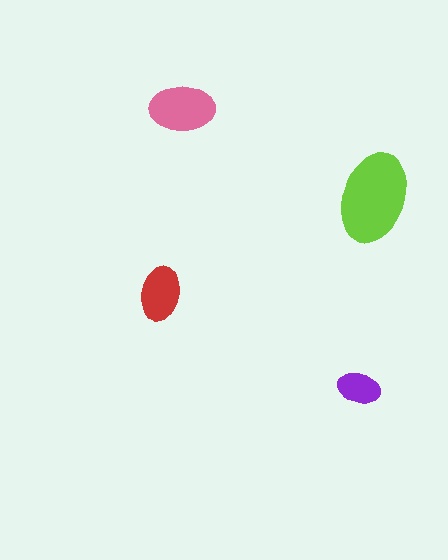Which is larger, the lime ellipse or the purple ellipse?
The lime one.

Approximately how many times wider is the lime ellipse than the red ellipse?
About 1.5 times wider.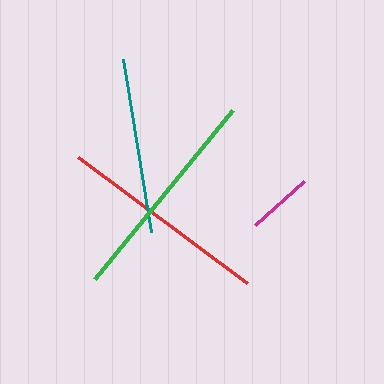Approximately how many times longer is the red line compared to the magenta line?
The red line is approximately 3.2 times the length of the magenta line.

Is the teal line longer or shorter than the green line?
The green line is longer than the teal line.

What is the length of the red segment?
The red segment is approximately 211 pixels long.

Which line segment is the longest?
The green line is the longest at approximately 218 pixels.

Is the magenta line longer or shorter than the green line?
The green line is longer than the magenta line.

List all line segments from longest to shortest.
From longest to shortest: green, red, teal, magenta.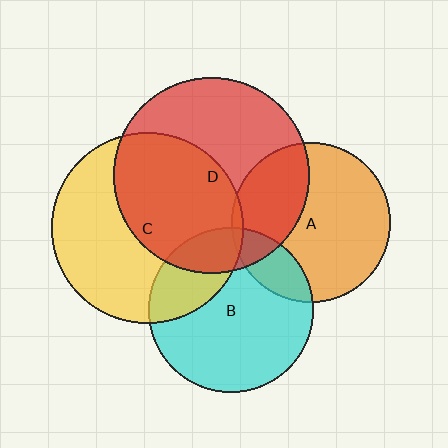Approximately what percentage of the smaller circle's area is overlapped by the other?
Approximately 50%.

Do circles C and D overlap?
Yes.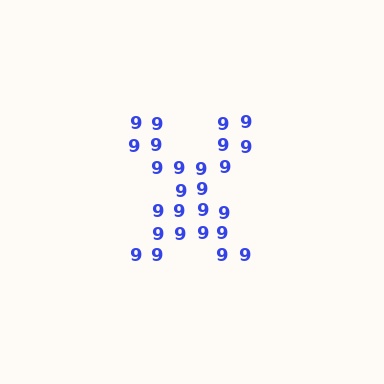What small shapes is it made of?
It is made of small digit 9's.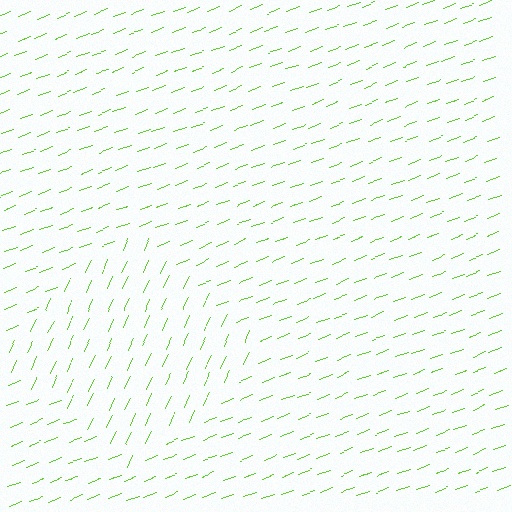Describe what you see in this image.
The image is filled with small lime line segments. A diamond region in the image has lines oriented differently from the surrounding lines, creating a visible texture boundary.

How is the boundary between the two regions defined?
The boundary is defined purely by a change in line orientation (approximately 45 degrees difference). All lines are the same color and thickness.